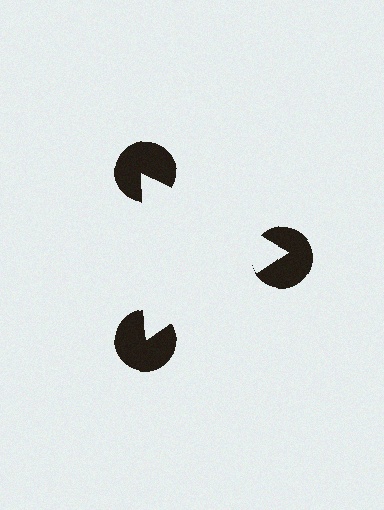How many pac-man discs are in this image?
There are 3 — one at each vertex of the illusory triangle.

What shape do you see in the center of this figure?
An illusory triangle — its edges are inferred from the aligned wedge cuts in the pac-man discs, not physically drawn.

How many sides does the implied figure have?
3 sides.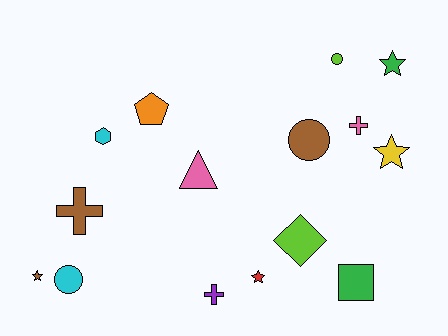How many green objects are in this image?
There are 2 green objects.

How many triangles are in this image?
There is 1 triangle.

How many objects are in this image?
There are 15 objects.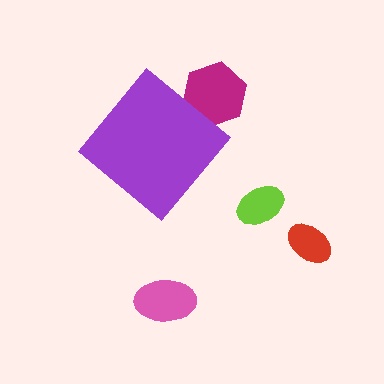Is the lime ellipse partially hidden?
No, the lime ellipse is fully visible.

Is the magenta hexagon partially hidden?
Yes, the magenta hexagon is partially hidden behind the purple diamond.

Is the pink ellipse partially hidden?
No, the pink ellipse is fully visible.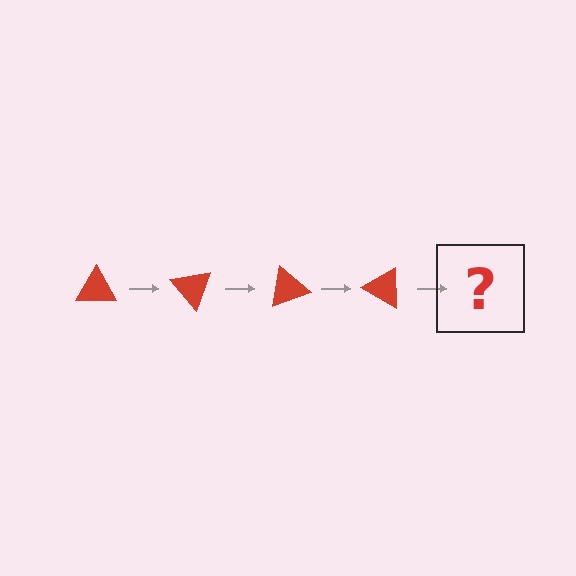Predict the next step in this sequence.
The next step is a red triangle rotated 200 degrees.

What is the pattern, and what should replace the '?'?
The pattern is that the triangle rotates 50 degrees each step. The '?' should be a red triangle rotated 200 degrees.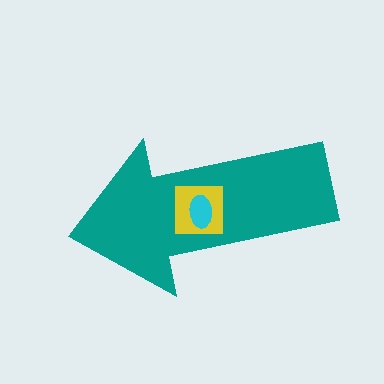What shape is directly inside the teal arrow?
The yellow square.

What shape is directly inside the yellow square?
The cyan ellipse.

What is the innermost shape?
The cyan ellipse.